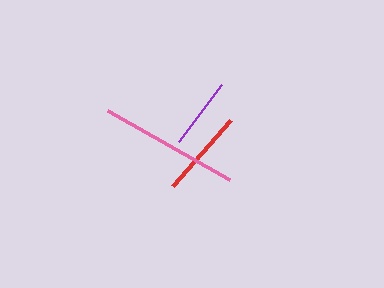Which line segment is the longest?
The pink line is the longest at approximately 140 pixels.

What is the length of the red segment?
The red segment is approximately 87 pixels long.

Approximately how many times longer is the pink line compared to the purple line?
The pink line is approximately 2.0 times the length of the purple line.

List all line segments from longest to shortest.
From longest to shortest: pink, red, purple.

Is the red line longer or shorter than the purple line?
The red line is longer than the purple line.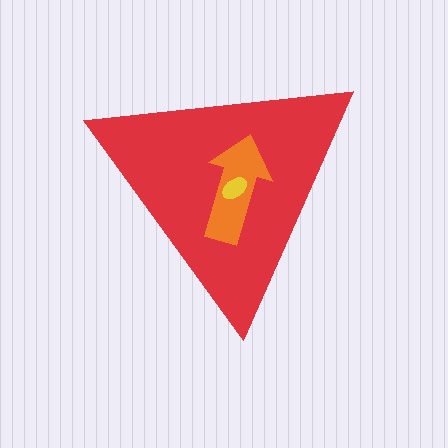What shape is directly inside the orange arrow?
The yellow ellipse.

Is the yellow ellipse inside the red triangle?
Yes.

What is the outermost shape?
The red triangle.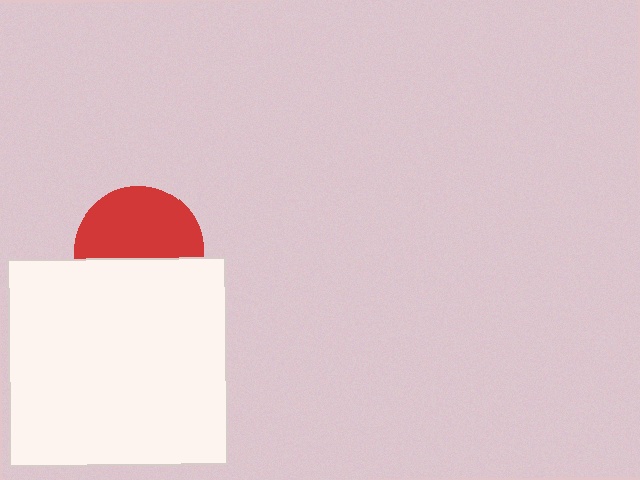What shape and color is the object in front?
The object in front is a white rectangle.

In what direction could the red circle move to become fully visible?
The red circle could move up. That would shift it out from behind the white rectangle entirely.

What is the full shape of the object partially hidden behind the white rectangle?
The partially hidden object is a red circle.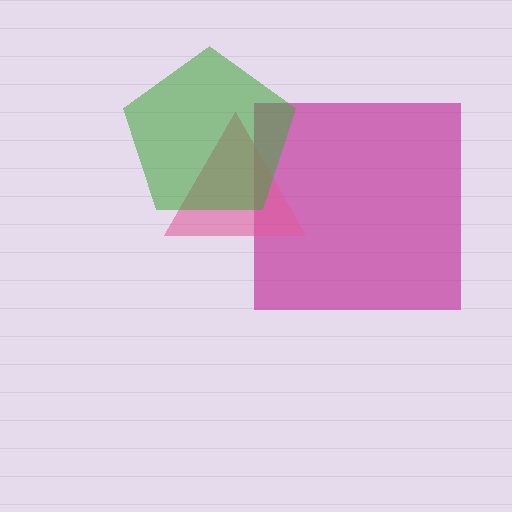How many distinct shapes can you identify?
There are 3 distinct shapes: a magenta square, a pink triangle, a green pentagon.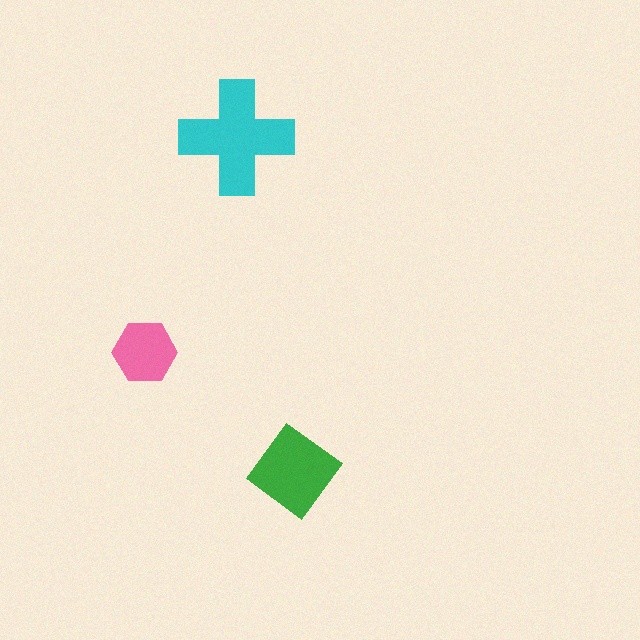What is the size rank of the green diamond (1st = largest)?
2nd.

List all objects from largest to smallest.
The cyan cross, the green diamond, the pink hexagon.